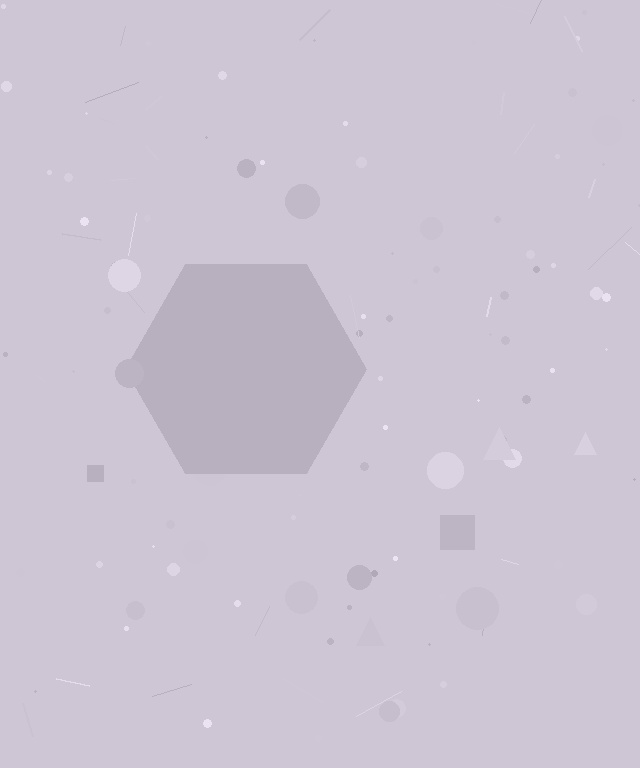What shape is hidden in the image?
A hexagon is hidden in the image.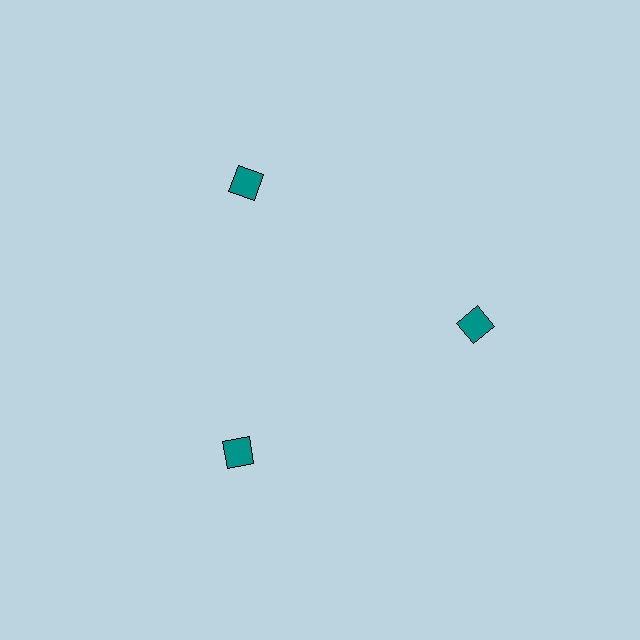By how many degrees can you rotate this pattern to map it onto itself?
The pattern maps onto itself every 120 degrees of rotation.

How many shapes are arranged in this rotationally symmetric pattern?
There are 3 shapes, arranged in 3 groups of 1.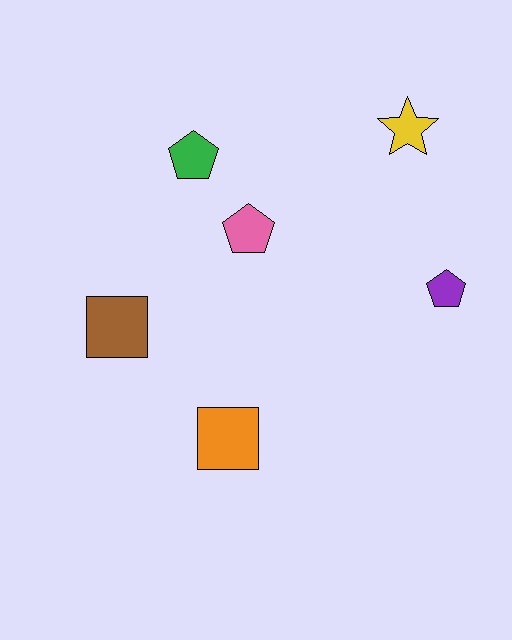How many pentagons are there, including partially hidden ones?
There are 3 pentagons.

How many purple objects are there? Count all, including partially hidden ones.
There is 1 purple object.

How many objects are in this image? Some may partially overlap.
There are 6 objects.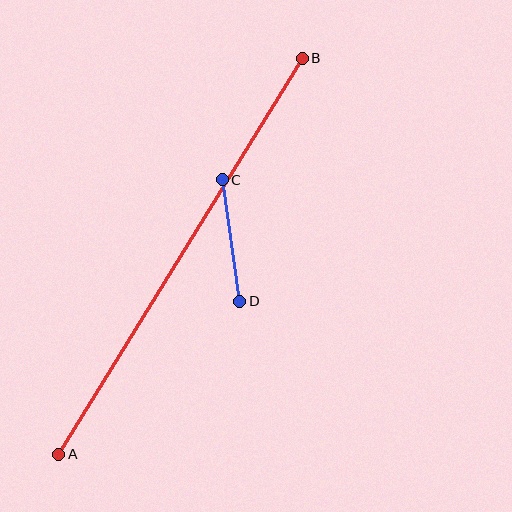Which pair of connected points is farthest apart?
Points A and B are farthest apart.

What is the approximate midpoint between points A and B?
The midpoint is at approximately (181, 256) pixels.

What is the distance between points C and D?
The distance is approximately 123 pixels.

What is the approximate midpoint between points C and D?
The midpoint is at approximately (231, 241) pixels.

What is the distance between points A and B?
The distance is approximately 465 pixels.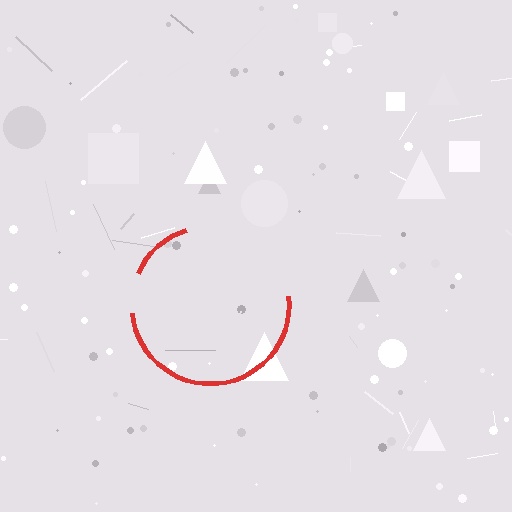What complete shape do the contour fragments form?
The contour fragments form a circle.